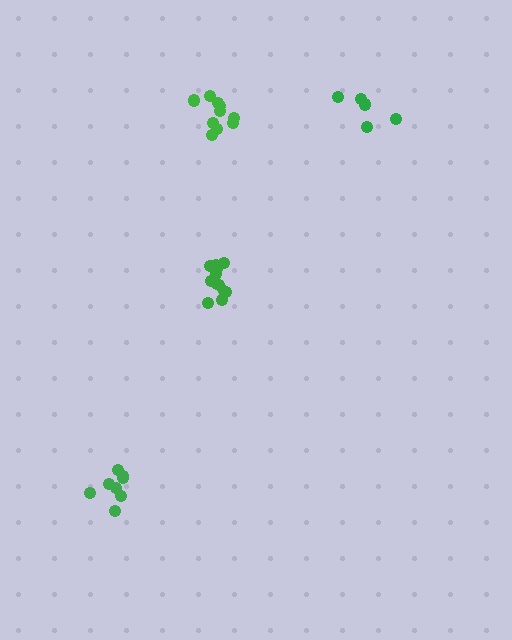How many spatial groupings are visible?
There are 4 spatial groupings.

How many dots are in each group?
Group 1: 8 dots, Group 2: 12 dots, Group 3: 6 dots, Group 4: 11 dots (37 total).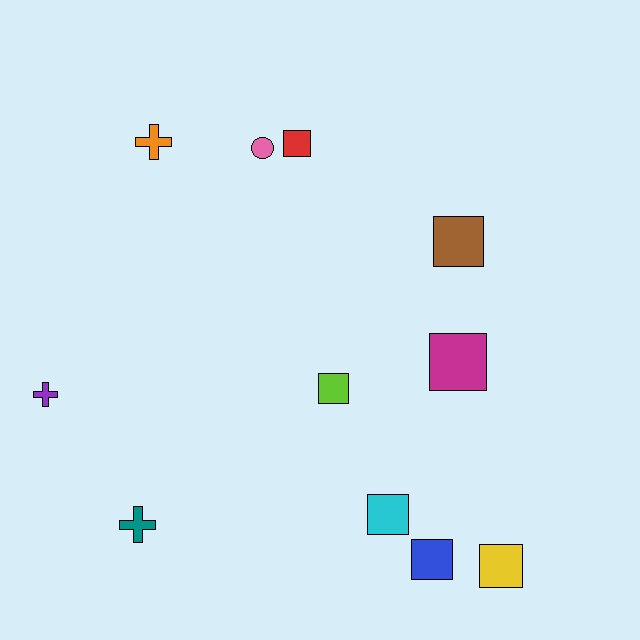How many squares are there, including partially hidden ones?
There are 7 squares.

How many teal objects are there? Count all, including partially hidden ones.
There is 1 teal object.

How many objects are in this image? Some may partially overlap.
There are 11 objects.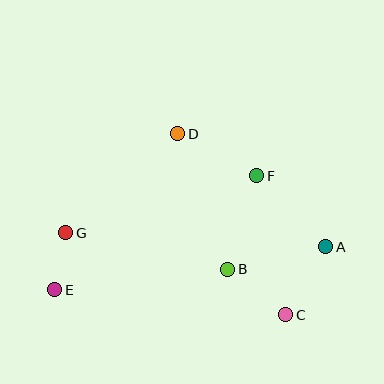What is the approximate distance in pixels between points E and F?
The distance between E and F is approximately 232 pixels.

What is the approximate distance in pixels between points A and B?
The distance between A and B is approximately 101 pixels.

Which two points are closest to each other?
Points E and G are closest to each other.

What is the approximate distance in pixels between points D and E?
The distance between D and E is approximately 199 pixels.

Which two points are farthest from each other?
Points A and E are farthest from each other.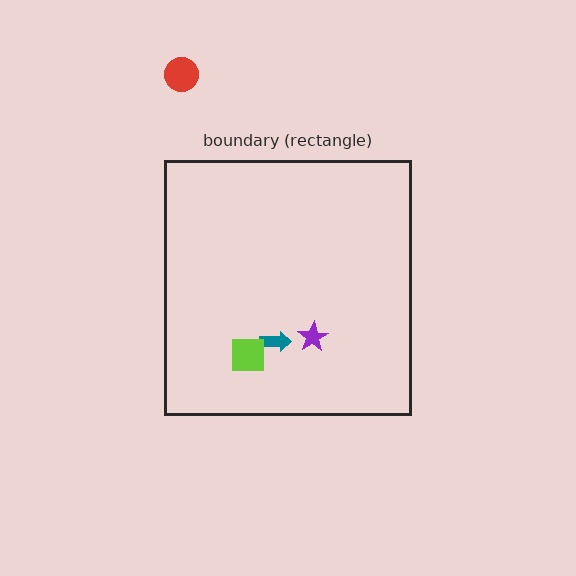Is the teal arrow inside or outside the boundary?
Inside.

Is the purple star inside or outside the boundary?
Inside.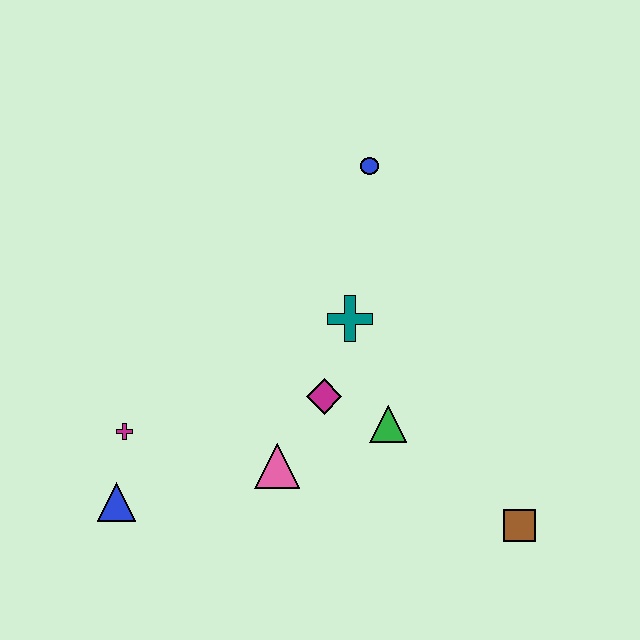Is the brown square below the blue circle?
Yes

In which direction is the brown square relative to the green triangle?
The brown square is to the right of the green triangle.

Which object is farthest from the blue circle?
The blue triangle is farthest from the blue circle.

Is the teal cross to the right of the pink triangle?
Yes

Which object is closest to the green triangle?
The magenta diamond is closest to the green triangle.